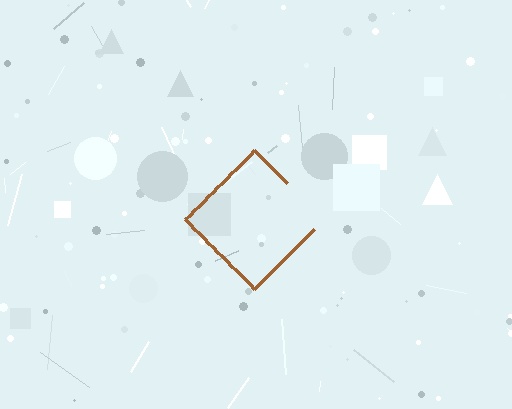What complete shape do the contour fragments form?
The contour fragments form a diamond.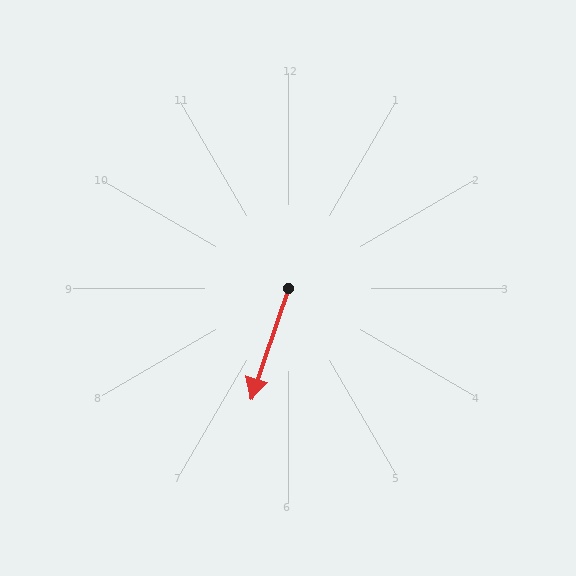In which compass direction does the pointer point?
South.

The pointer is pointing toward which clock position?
Roughly 7 o'clock.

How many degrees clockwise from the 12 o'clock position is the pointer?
Approximately 199 degrees.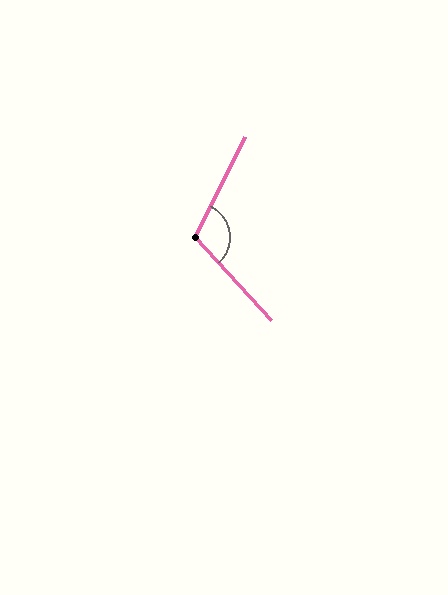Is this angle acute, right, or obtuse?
It is obtuse.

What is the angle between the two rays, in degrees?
Approximately 112 degrees.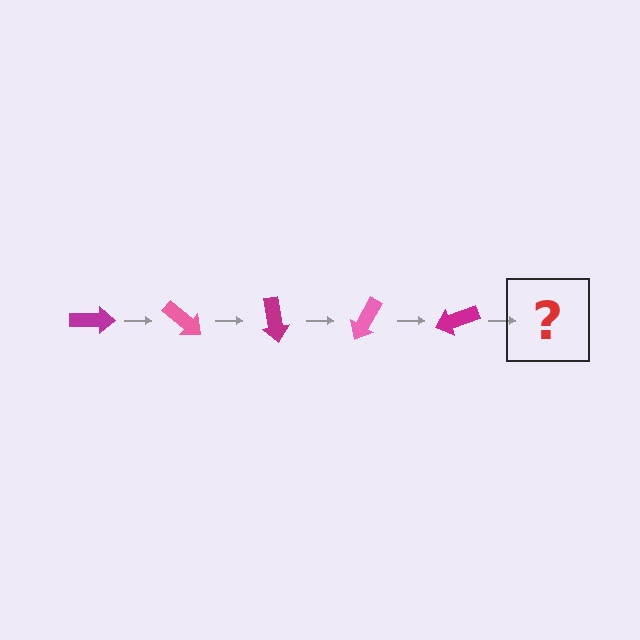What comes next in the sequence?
The next element should be a pink arrow, rotated 200 degrees from the start.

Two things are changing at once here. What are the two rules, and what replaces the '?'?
The two rules are that it rotates 40 degrees each step and the color cycles through magenta and pink. The '?' should be a pink arrow, rotated 200 degrees from the start.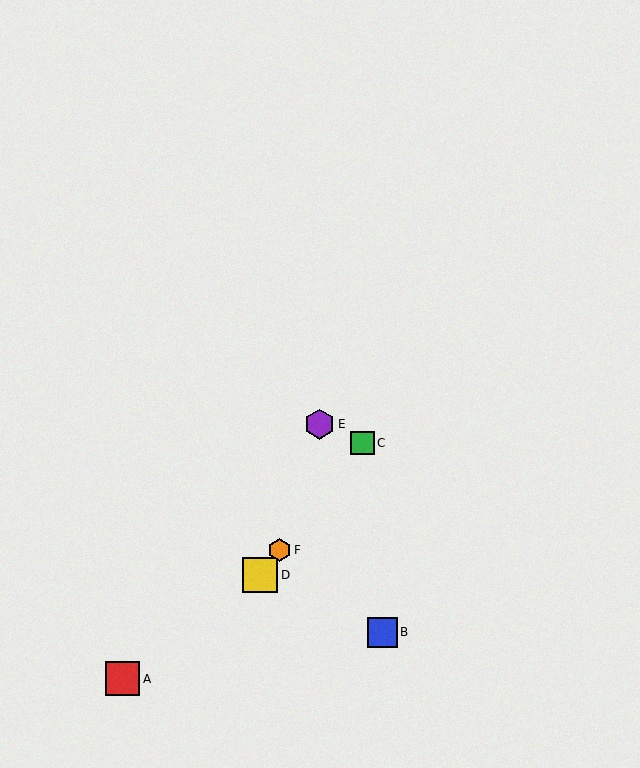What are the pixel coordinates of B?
Object B is at (382, 632).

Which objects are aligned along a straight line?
Objects C, D, F are aligned along a straight line.